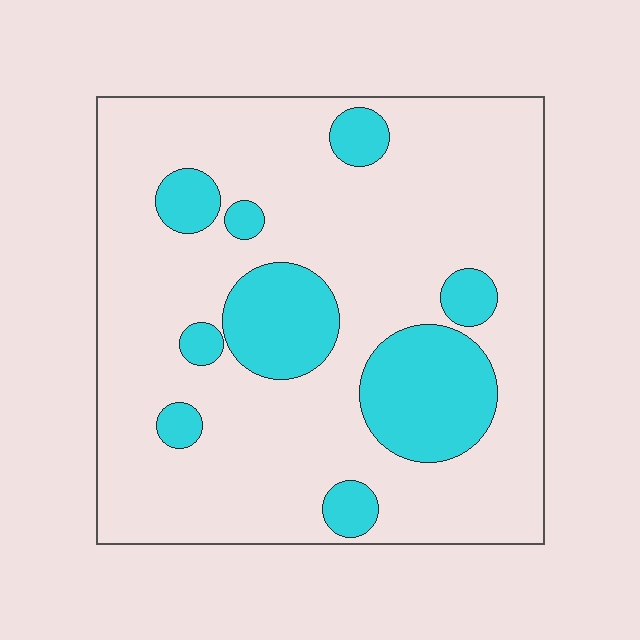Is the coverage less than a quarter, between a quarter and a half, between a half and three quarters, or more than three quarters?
Less than a quarter.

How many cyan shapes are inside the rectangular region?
9.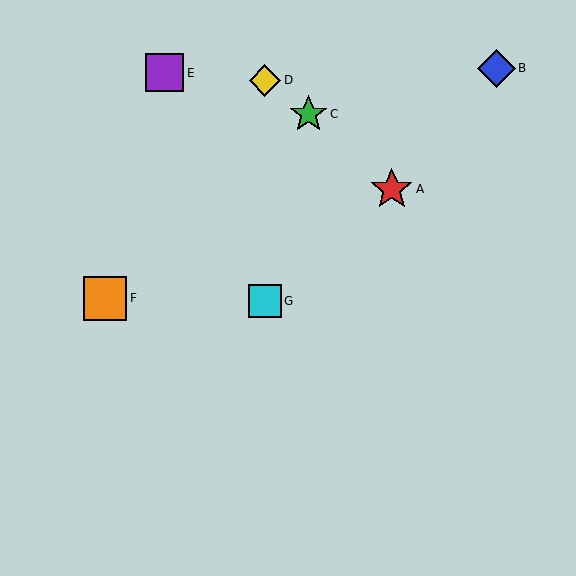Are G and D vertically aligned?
Yes, both are at x≈265.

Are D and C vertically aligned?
No, D is at x≈265 and C is at x≈309.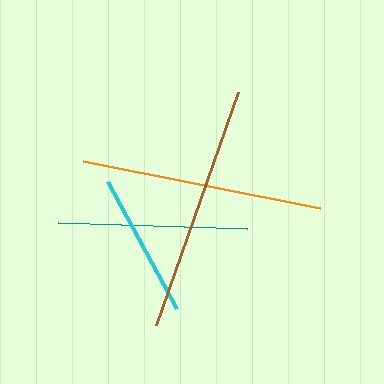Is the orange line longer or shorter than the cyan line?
The orange line is longer than the cyan line.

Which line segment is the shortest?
The cyan line is the shortest at approximately 145 pixels.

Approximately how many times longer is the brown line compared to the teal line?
The brown line is approximately 1.3 times the length of the teal line.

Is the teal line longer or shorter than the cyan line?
The teal line is longer than the cyan line.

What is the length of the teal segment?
The teal segment is approximately 188 pixels long.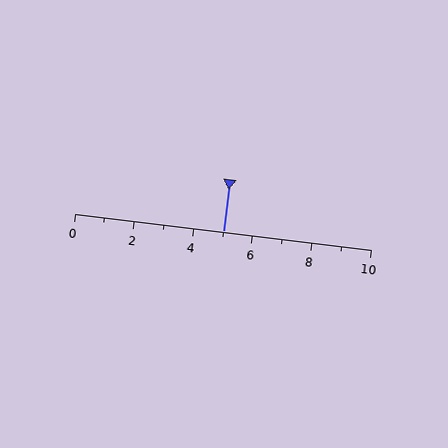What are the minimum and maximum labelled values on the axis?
The axis runs from 0 to 10.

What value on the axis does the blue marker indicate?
The marker indicates approximately 5.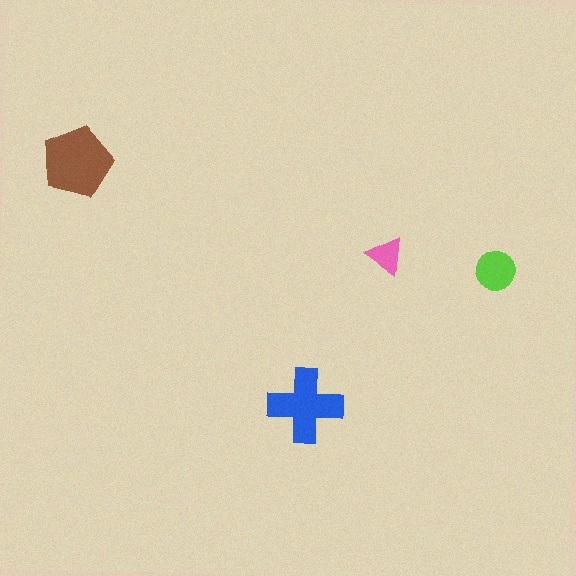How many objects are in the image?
There are 4 objects in the image.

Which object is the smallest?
The pink triangle.